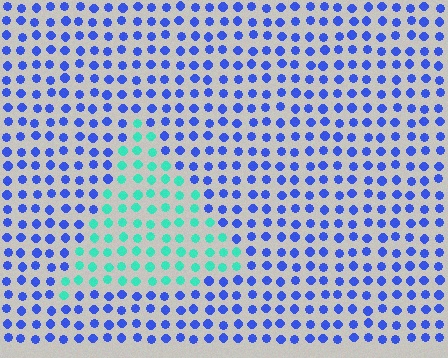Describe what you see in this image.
The image is filled with small blue elements in a uniform arrangement. A triangle-shaped region is visible where the elements are tinted to a slightly different hue, forming a subtle color boundary.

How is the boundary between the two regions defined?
The boundary is defined purely by a slight shift in hue (about 66 degrees). Spacing, size, and orientation are identical on both sides.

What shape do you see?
I see a triangle.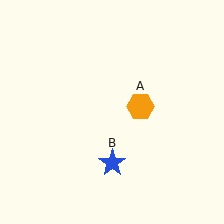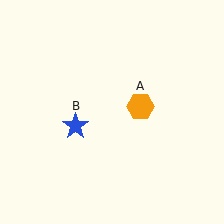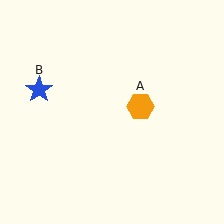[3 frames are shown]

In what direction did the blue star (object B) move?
The blue star (object B) moved up and to the left.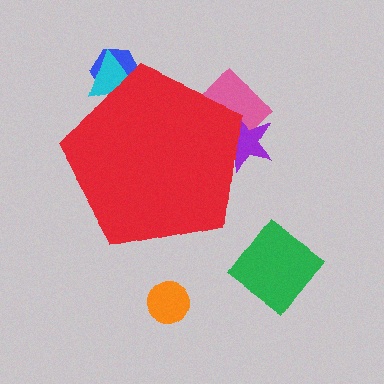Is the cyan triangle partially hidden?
Yes, the cyan triangle is partially hidden behind the red pentagon.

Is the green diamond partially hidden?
No, the green diamond is fully visible.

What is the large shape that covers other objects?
A red pentagon.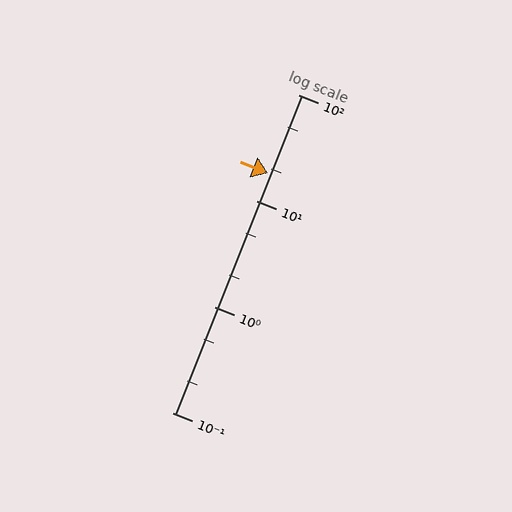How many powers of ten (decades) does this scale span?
The scale spans 3 decades, from 0.1 to 100.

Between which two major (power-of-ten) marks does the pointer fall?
The pointer is between 10 and 100.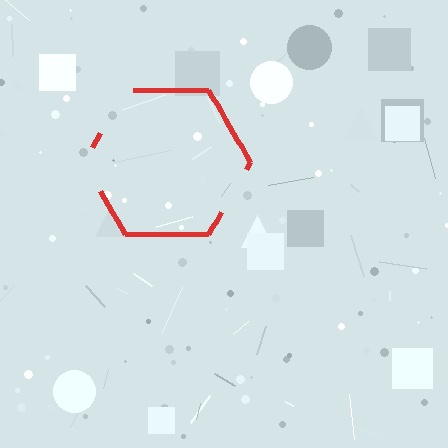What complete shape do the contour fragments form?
The contour fragments form a hexagon.